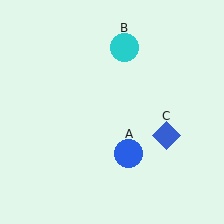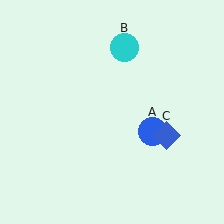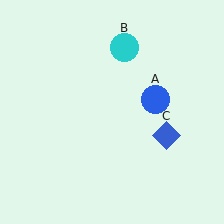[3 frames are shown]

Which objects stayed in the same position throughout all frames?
Cyan circle (object B) and blue diamond (object C) remained stationary.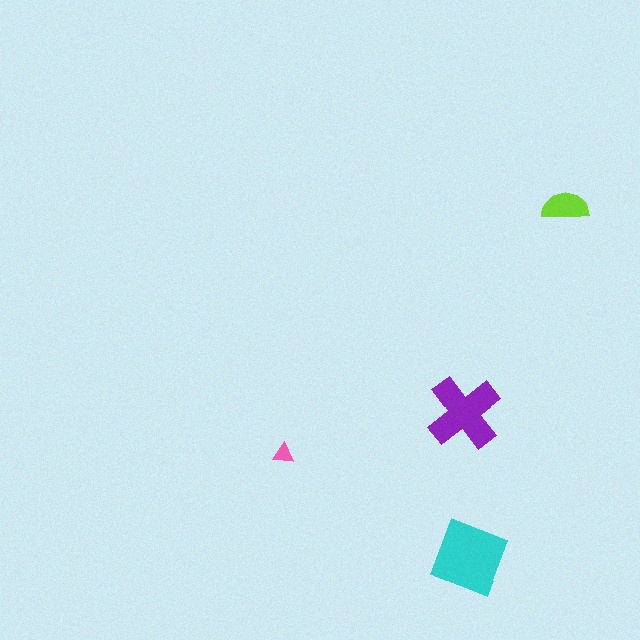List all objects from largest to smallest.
The cyan diamond, the purple cross, the lime semicircle, the pink triangle.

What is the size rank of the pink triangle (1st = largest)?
4th.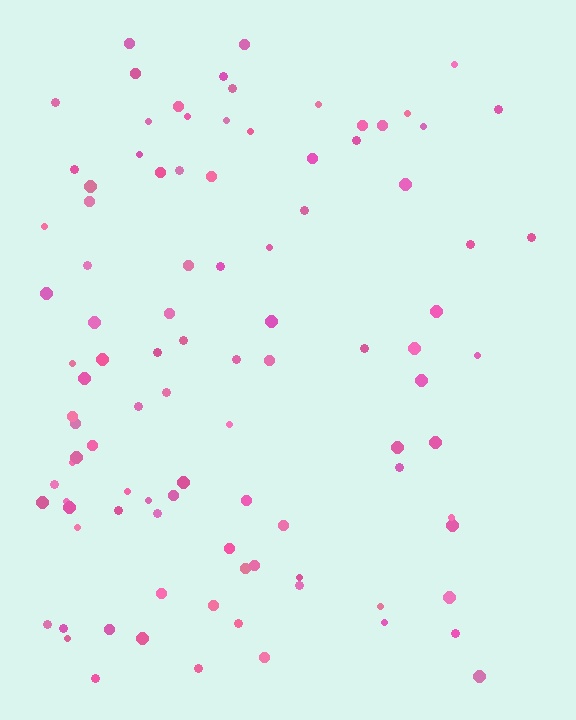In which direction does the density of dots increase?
From right to left, with the left side densest.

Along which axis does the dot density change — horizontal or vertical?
Horizontal.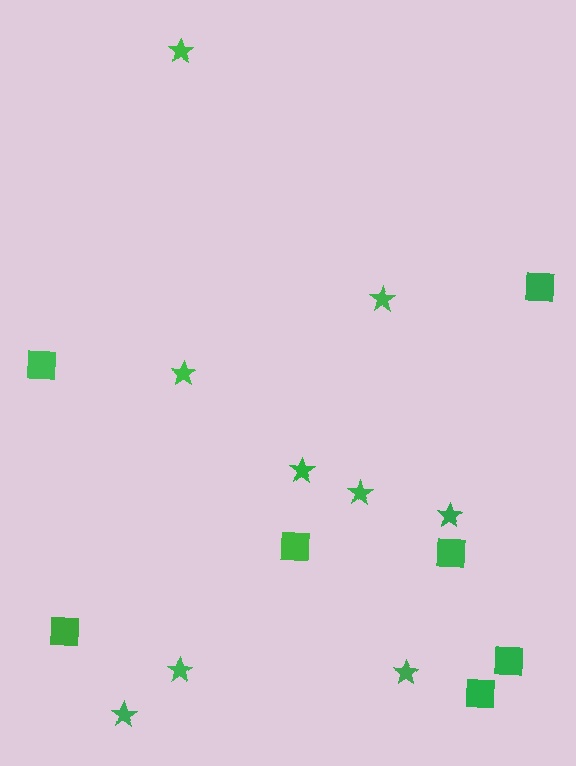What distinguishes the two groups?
There are 2 groups: one group of stars (9) and one group of squares (7).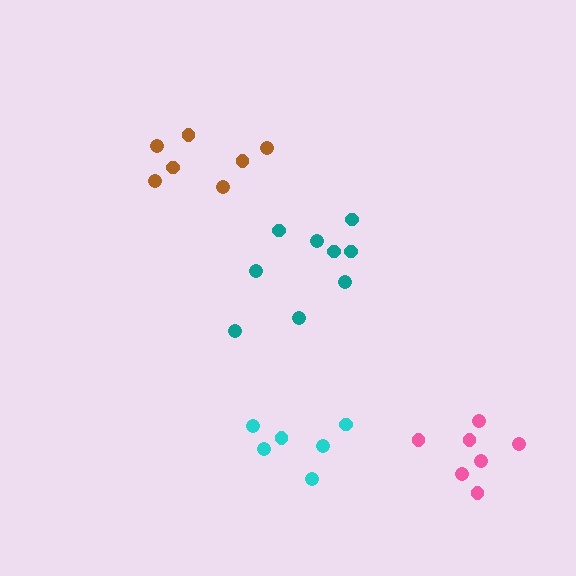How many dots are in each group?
Group 1: 7 dots, Group 2: 9 dots, Group 3: 6 dots, Group 4: 7 dots (29 total).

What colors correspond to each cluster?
The clusters are colored: pink, teal, cyan, brown.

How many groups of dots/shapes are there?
There are 4 groups.